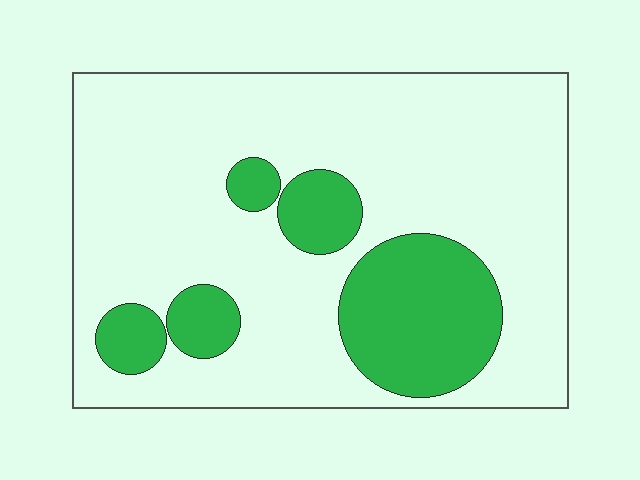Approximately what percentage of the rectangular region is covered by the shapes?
Approximately 25%.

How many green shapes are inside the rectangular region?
5.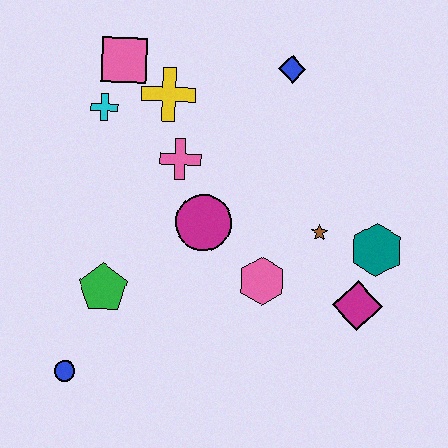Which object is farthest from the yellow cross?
The blue circle is farthest from the yellow cross.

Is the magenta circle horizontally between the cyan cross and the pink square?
No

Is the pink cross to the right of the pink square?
Yes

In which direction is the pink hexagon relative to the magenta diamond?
The pink hexagon is to the left of the magenta diamond.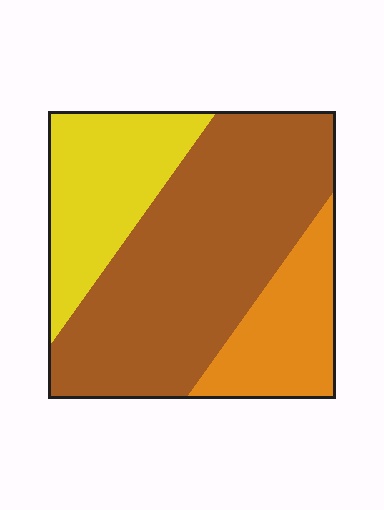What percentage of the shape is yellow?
Yellow covers about 25% of the shape.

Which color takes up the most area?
Brown, at roughly 55%.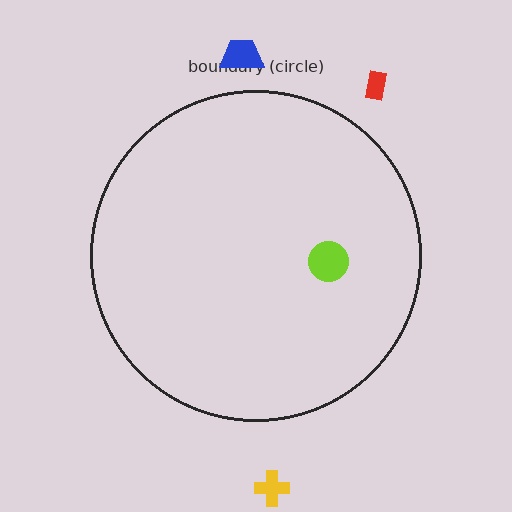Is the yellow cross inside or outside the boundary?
Outside.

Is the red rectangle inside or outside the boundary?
Outside.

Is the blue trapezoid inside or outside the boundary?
Outside.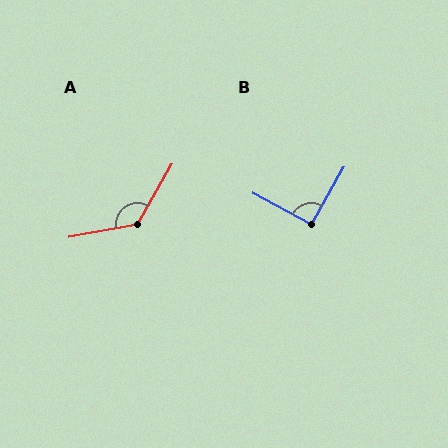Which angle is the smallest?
B, at approximately 91 degrees.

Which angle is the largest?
A, at approximately 130 degrees.